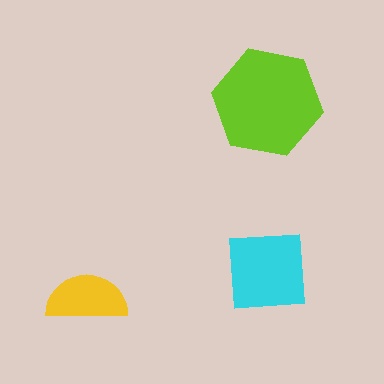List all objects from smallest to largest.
The yellow semicircle, the cyan square, the lime hexagon.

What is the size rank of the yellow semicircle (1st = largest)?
3rd.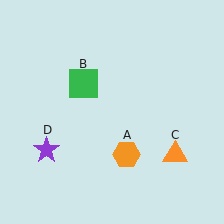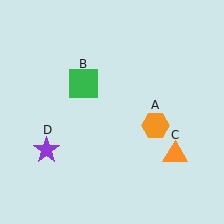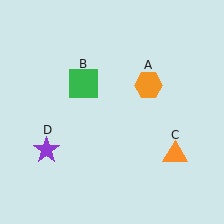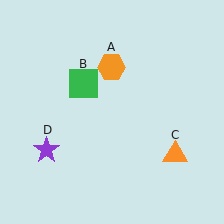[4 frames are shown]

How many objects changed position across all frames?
1 object changed position: orange hexagon (object A).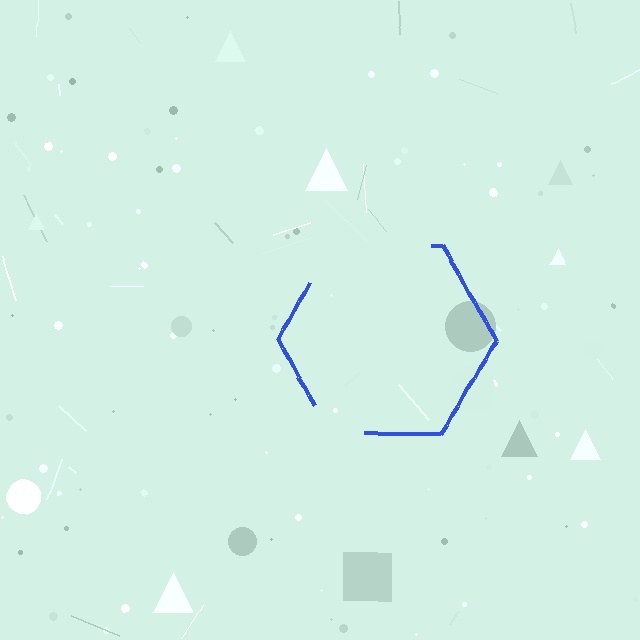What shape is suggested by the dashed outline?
The dashed outline suggests a hexagon.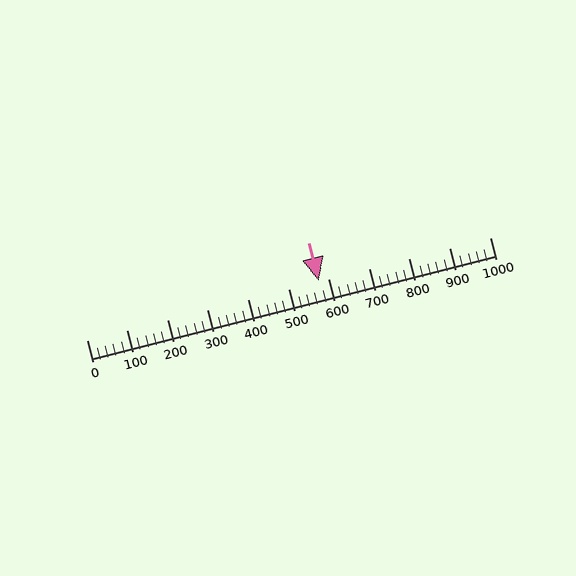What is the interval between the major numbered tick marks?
The major tick marks are spaced 100 units apart.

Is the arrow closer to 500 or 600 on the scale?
The arrow is closer to 600.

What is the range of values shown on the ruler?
The ruler shows values from 0 to 1000.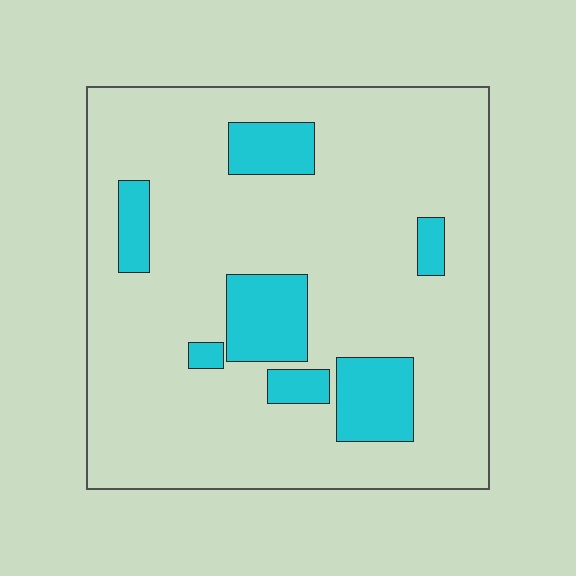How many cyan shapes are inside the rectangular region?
7.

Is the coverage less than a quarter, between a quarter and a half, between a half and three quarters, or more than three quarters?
Less than a quarter.